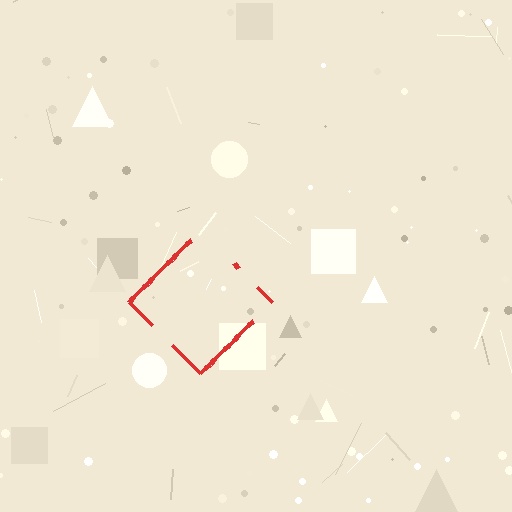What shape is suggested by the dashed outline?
The dashed outline suggests a diamond.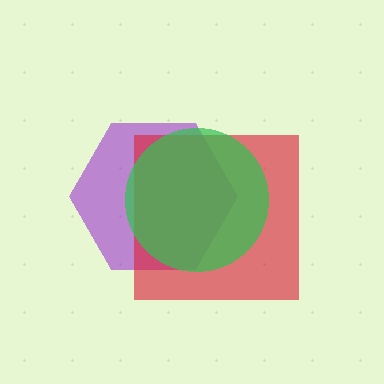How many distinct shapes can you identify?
There are 3 distinct shapes: a purple hexagon, a red square, a green circle.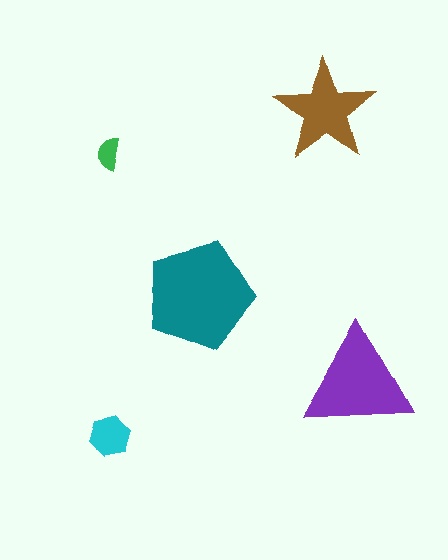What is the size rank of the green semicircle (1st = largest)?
5th.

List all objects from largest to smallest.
The teal pentagon, the purple triangle, the brown star, the cyan hexagon, the green semicircle.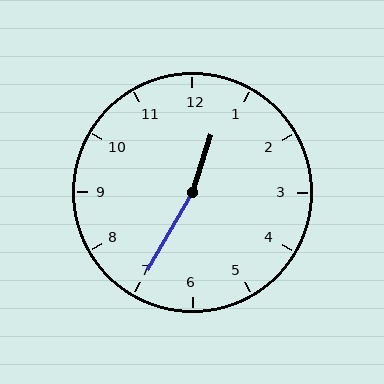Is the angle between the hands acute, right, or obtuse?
It is obtuse.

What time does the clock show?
12:35.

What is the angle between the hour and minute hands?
Approximately 168 degrees.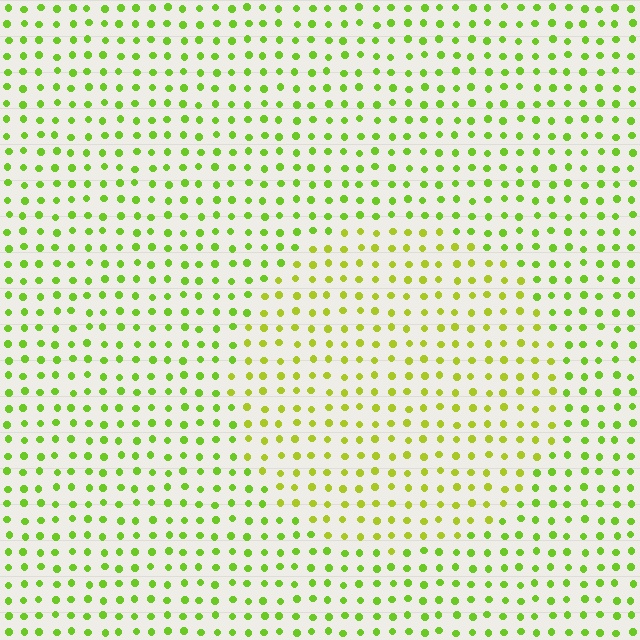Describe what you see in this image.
The image is filled with small lime elements in a uniform arrangement. A circle-shaped region is visible where the elements are tinted to a slightly different hue, forming a subtle color boundary.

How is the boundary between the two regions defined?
The boundary is defined purely by a slight shift in hue (about 22 degrees). Spacing, size, and orientation are identical on both sides.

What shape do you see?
I see a circle.